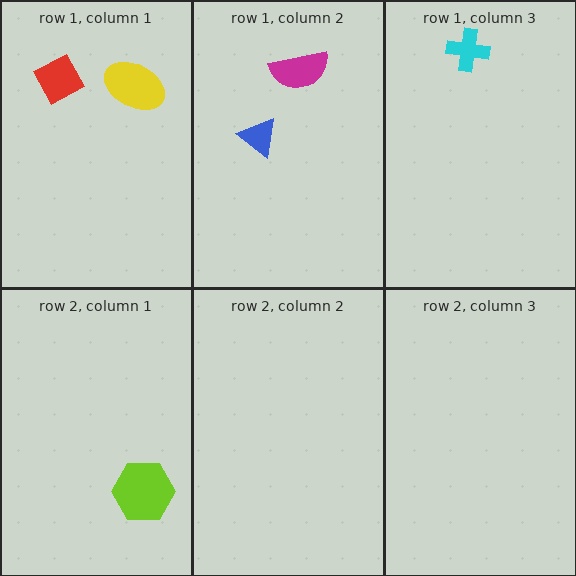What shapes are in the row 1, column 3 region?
The cyan cross.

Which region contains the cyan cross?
The row 1, column 3 region.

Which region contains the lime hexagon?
The row 2, column 1 region.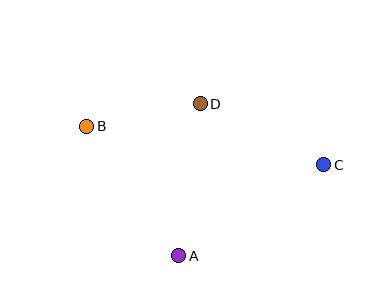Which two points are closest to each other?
Points B and D are closest to each other.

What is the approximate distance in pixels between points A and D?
The distance between A and D is approximately 153 pixels.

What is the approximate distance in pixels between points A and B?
The distance between A and B is approximately 159 pixels.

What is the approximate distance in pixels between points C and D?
The distance between C and D is approximately 137 pixels.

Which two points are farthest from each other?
Points B and C are farthest from each other.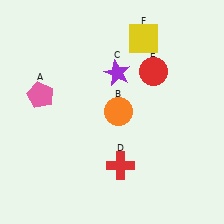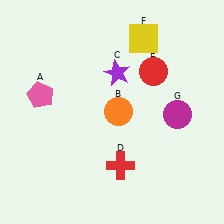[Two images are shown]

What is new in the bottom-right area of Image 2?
A magenta circle (G) was added in the bottom-right area of Image 2.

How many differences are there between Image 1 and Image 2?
There is 1 difference between the two images.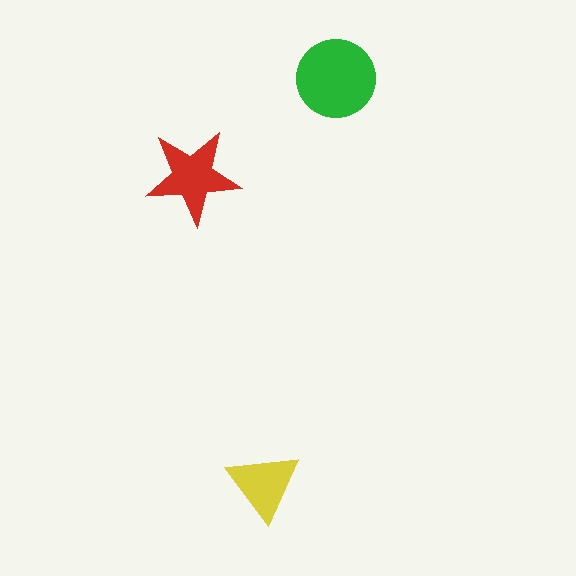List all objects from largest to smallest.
The green circle, the red star, the yellow triangle.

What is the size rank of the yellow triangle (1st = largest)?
3rd.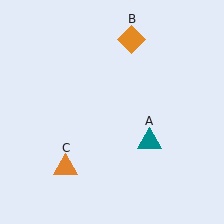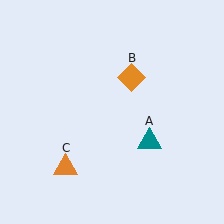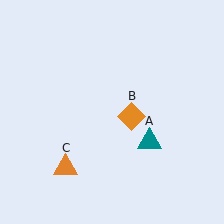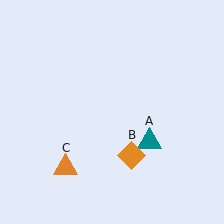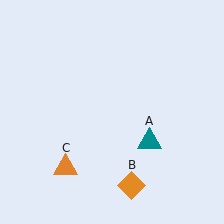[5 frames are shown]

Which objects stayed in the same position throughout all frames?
Teal triangle (object A) and orange triangle (object C) remained stationary.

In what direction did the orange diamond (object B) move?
The orange diamond (object B) moved down.